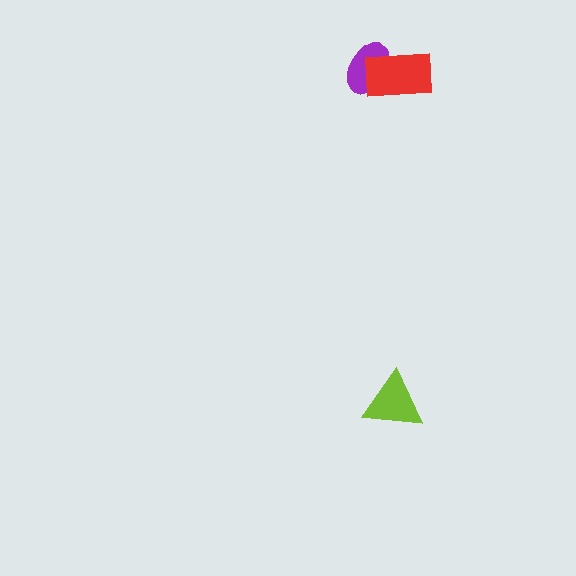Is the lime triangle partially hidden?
No, no other shape covers it.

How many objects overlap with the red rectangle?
1 object overlaps with the red rectangle.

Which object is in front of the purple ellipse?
The red rectangle is in front of the purple ellipse.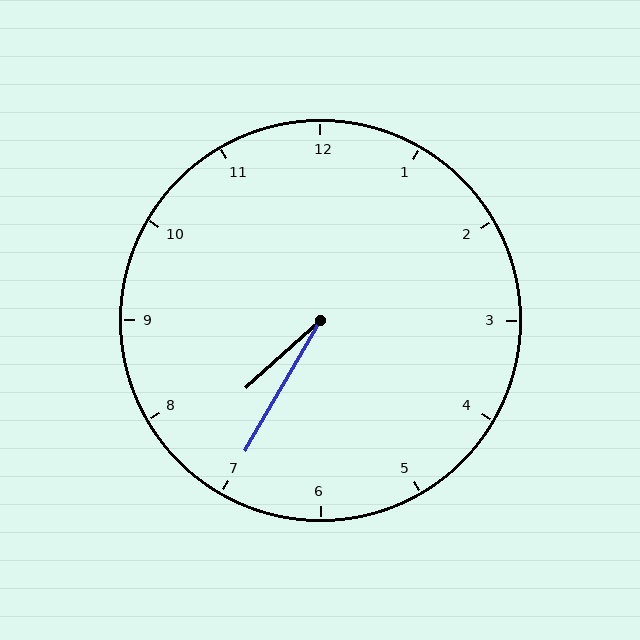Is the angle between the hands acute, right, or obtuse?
It is acute.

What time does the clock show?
7:35.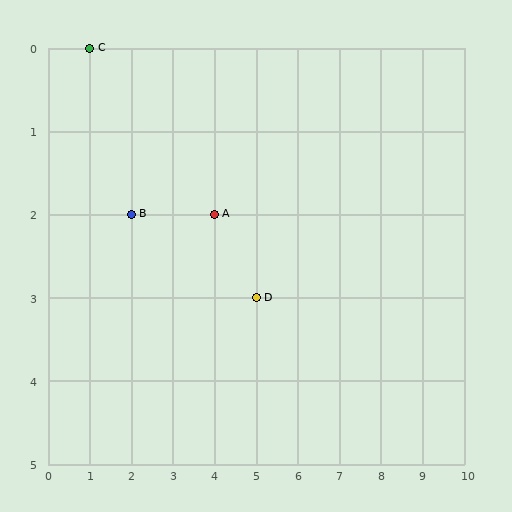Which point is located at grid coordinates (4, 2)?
Point A is at (4, 2).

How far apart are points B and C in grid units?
Points B and C are 1 column and 2 rows apart (about 2.2 grid units diagonally).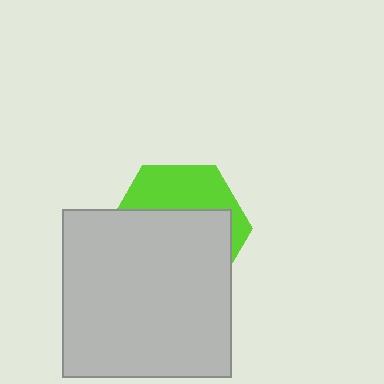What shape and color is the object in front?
The object in front is a light gray square.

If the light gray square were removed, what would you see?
You would see the complete lime hexagon.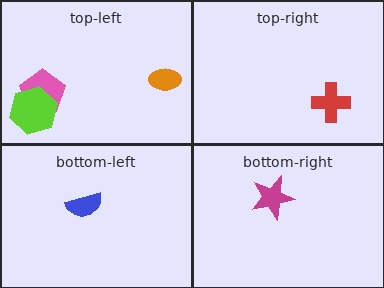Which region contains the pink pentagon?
The top-left region.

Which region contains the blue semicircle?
The bottom-left region.